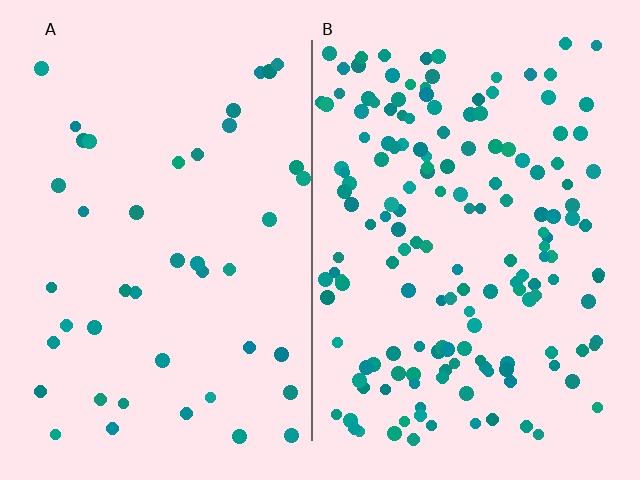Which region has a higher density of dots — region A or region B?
B (the right).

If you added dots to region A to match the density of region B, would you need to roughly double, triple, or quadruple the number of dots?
Approximately quadruple.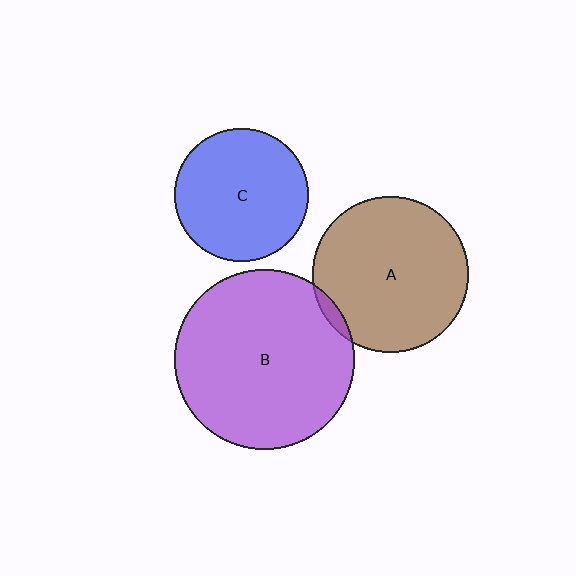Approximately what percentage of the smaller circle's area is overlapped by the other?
Approximately 5%.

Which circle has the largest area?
Circle B (purple).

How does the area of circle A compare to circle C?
Approximately 1.4 times.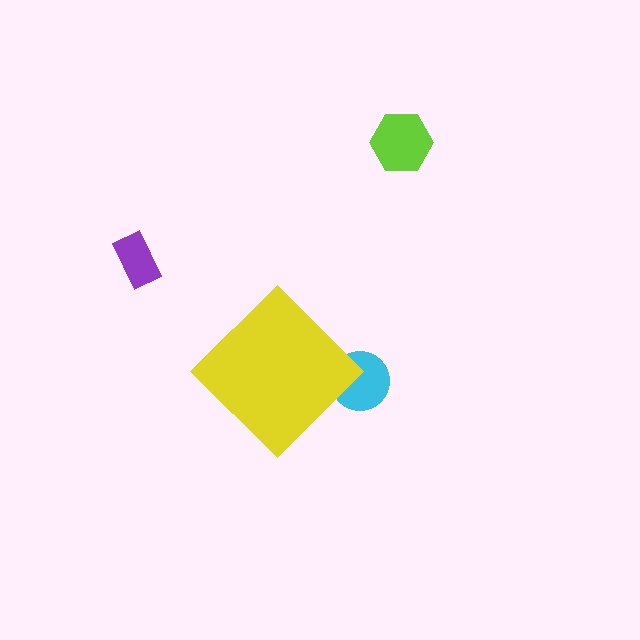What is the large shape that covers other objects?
A yellow diamond.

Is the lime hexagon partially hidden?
No, the lime hexagon is fully visible.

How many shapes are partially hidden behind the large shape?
1 shape is partially hidden.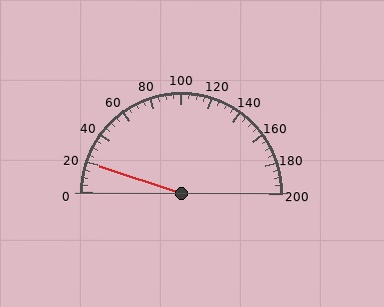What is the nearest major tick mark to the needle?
The nearest major tick mark is 20.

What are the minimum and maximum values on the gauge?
The gauge ranges from 0 to 200.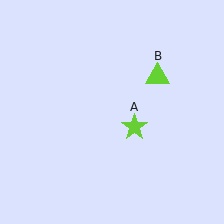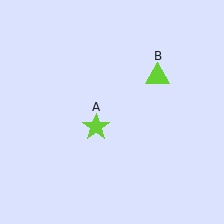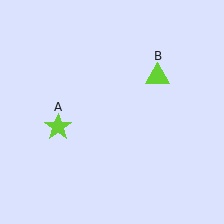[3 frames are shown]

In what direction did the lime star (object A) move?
The lime star (object A) moved left.